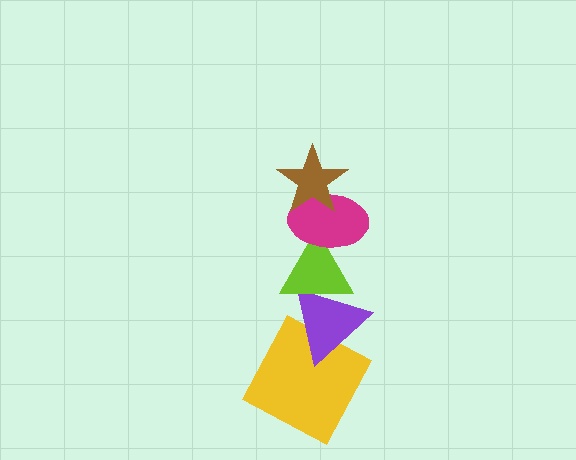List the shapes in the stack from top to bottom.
From top to bottom: the brown star, the magenta ellipse, the lime triangle, the purple triangle, the yellow square.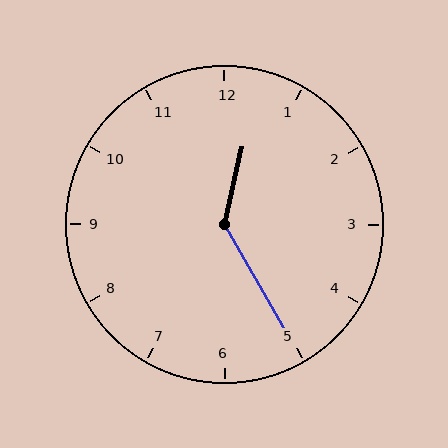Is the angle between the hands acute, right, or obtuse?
It is obtuse.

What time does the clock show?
12:25.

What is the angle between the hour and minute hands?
Approximately 138 degrees.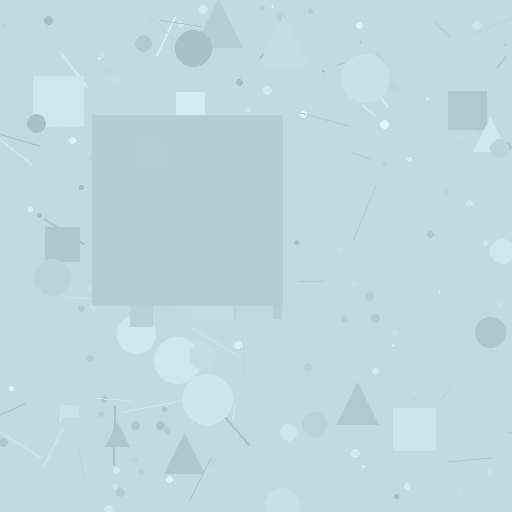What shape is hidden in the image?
A square is hidden in the image.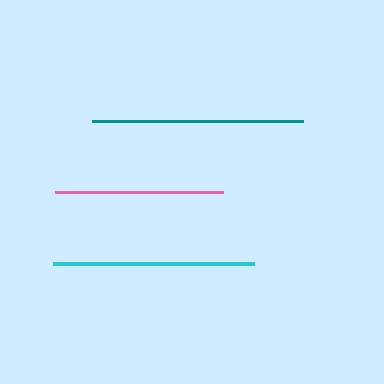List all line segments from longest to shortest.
From longest to shortest: teal, cyan, pink.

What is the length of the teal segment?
The teal segment is approximately 211 pixels long.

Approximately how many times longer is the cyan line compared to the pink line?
The cyan line is approximately 1.2 times the length of the pink line.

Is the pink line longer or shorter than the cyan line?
The cyan line is longer than the pink line.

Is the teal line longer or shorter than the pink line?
The teal line is longer than the pink line.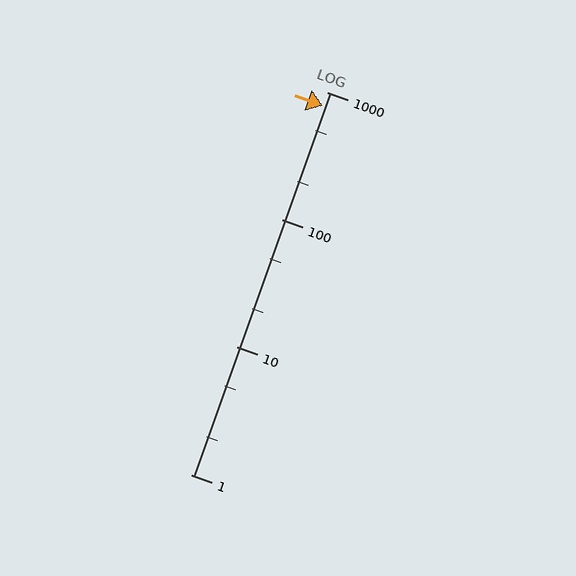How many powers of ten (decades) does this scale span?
The scale spans 3 decades, from 1 to 1000.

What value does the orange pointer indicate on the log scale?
The pointer indicates approximately 780.